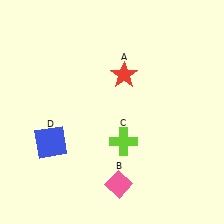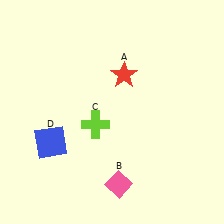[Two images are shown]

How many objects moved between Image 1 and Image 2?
1 object moved between the two images.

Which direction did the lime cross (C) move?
The lime cross (C) moved left.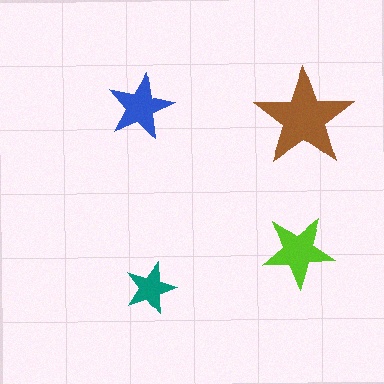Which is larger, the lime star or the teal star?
The lime one.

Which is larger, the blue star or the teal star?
The blue one.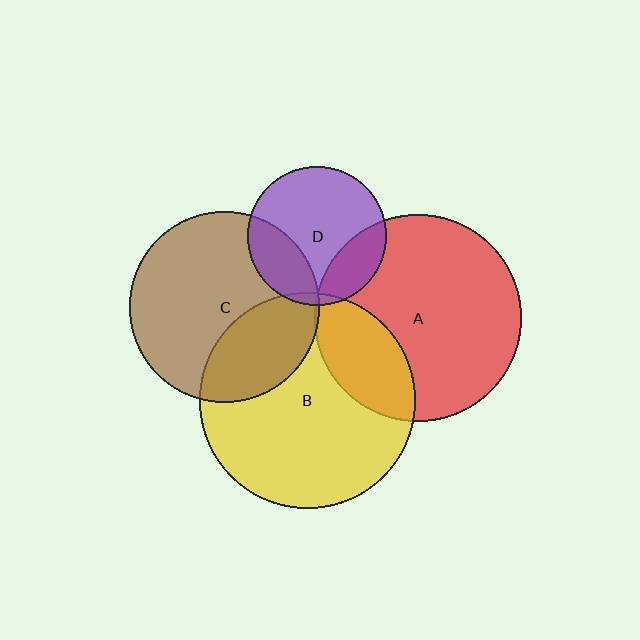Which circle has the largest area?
Circle B (yellow).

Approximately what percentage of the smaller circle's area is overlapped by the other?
Approximately 5%.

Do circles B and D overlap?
Yes.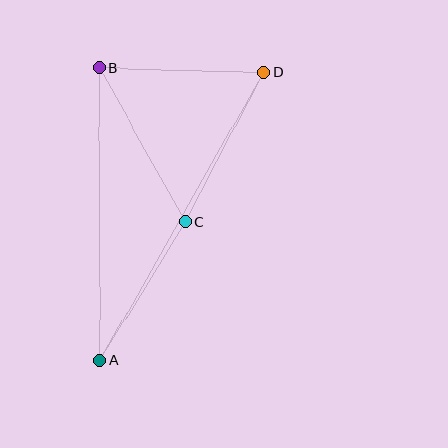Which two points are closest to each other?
Points A and C are closest to each other.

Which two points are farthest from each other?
Points A and D are farthest from each other.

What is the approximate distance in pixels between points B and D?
The distance between B and D is approximately 165 pixels.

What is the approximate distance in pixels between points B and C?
The distance between B and C is approximately 176 pixels.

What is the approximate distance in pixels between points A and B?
The distance between A and B is approximately 292 pixels.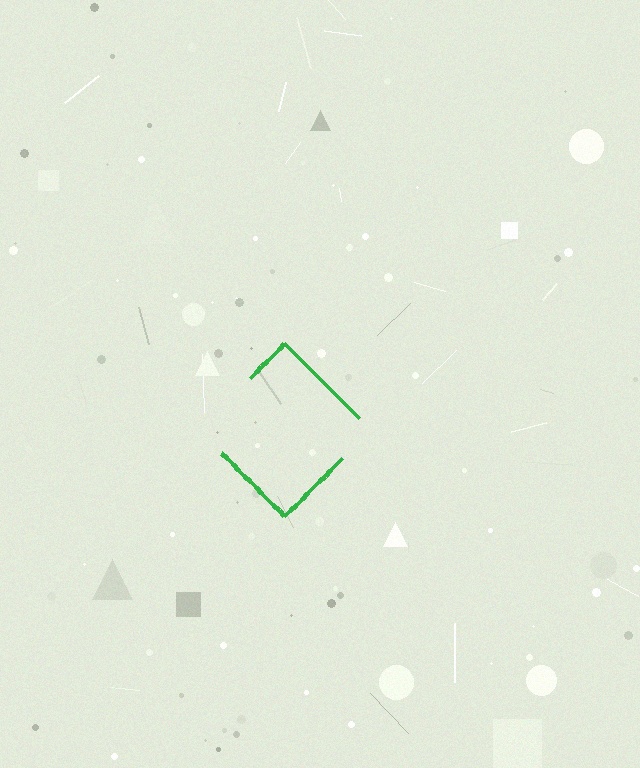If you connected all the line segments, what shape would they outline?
They would outline a diamond.